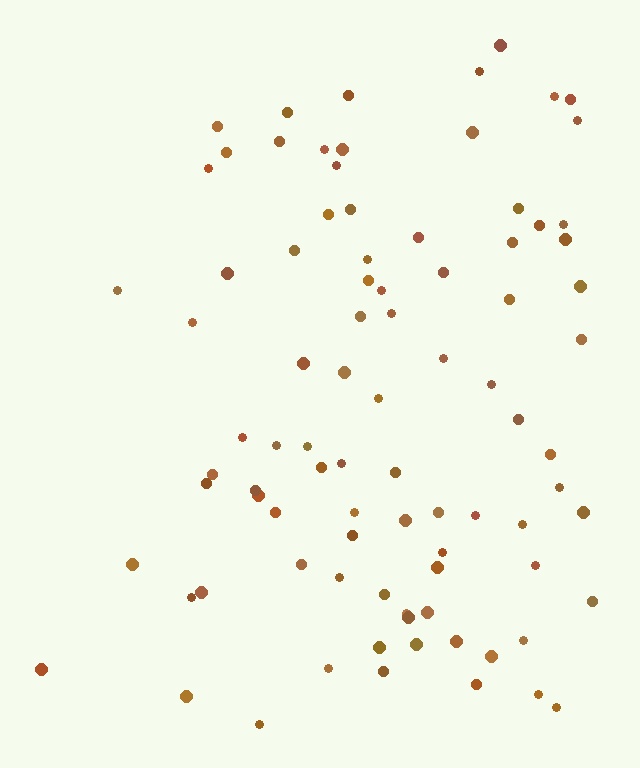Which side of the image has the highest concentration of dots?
The right.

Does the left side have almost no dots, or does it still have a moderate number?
Still a moderate number, just noticeably fewer than the right.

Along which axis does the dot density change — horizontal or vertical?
Horizontal.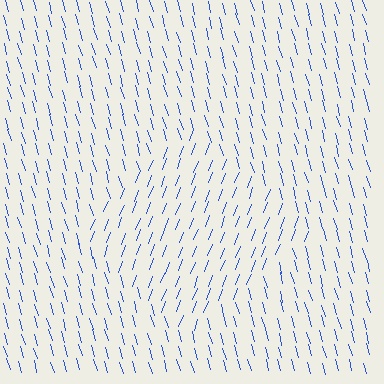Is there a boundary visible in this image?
Yes, there is a texture boundary formed by a change in line orientation.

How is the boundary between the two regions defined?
The boundary is defined purely by a change in line orientation (approximately 37 degrees difference). All lines are the same color and thickness.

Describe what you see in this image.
The image is filled with small blue line segments. A diamond region in the image has lines oriented differently from the surrounding lines, creating a visible texture boundary.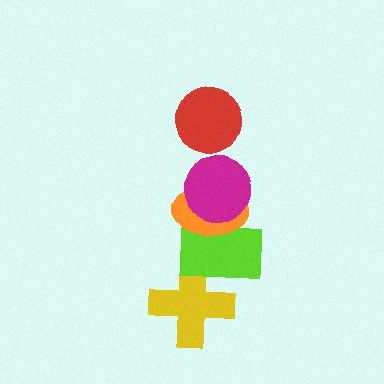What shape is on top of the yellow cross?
The lime rectangle is on top of the yellow cross.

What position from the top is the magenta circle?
The magenta circle is 2nd from the top.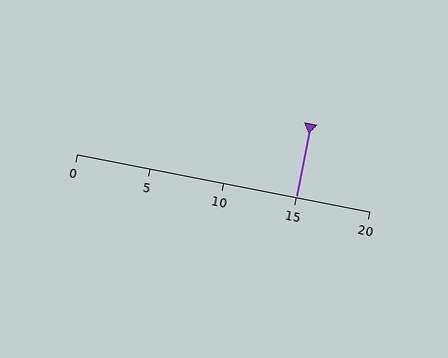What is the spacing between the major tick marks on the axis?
The major ticks are spaced 5 apart.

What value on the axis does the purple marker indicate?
The marker indicates approximately 15.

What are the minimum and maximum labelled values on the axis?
The axis runs from 0 to 20.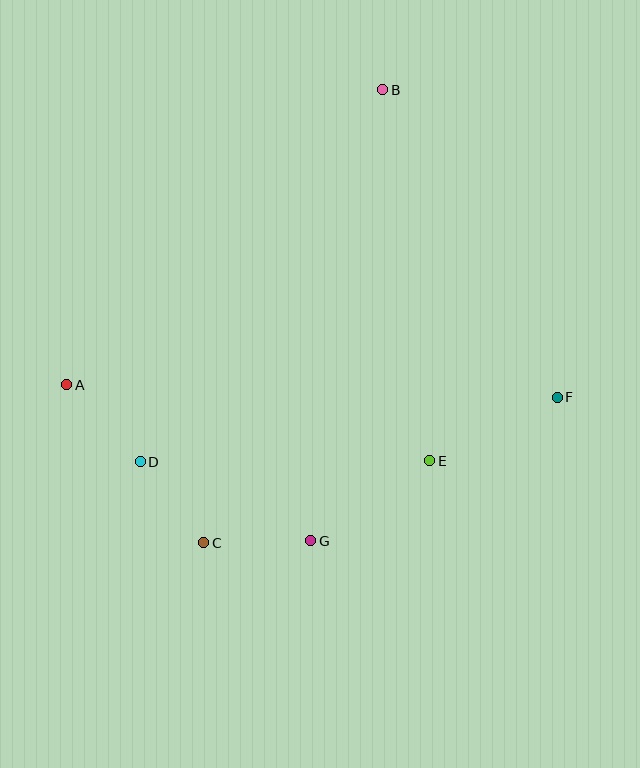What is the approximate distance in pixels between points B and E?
The distance between B and E is approximately 374 pixels.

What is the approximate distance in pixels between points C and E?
The distance between C and E is approximately 240 pixels.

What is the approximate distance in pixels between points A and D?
The distance between A and D is approximately 106 pixels.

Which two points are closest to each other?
Points C and D are closest to each other.